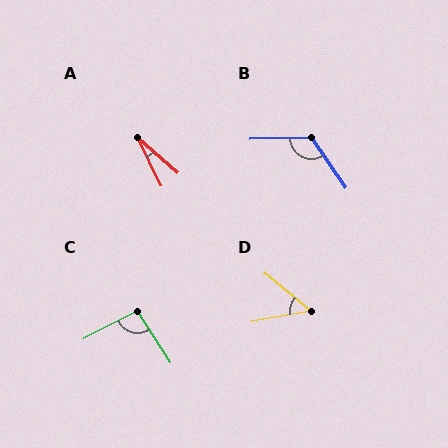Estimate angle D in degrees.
Approximately 50 degrees.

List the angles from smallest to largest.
A (22°), D (50°), C (96°), B (123°).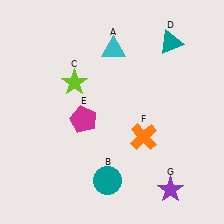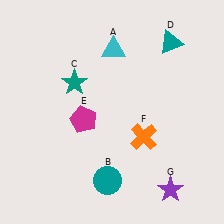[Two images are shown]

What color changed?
The star (C) changed from lime in Image 1 to teal in Image 2.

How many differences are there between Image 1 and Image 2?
There is 1 difference between the two images.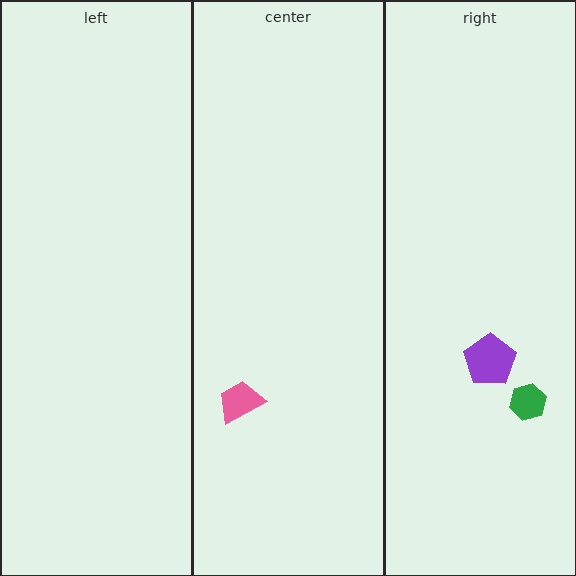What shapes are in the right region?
The purple pentagon, the green hexagon.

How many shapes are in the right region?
2.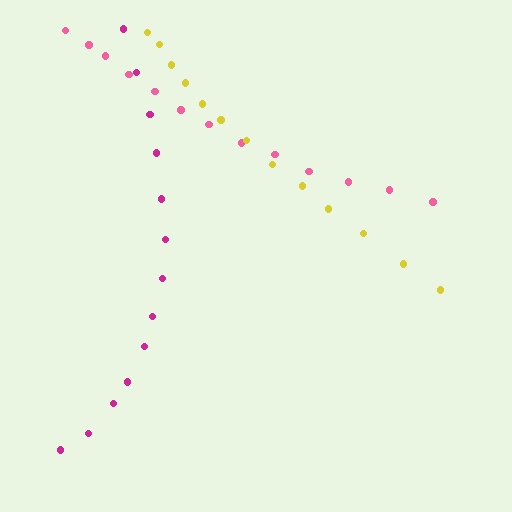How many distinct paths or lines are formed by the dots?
There are 3 distinct paths.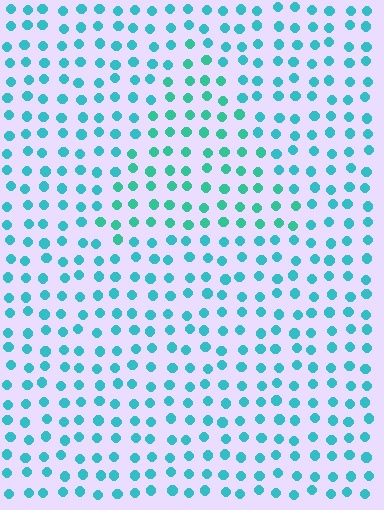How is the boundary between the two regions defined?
The boundary is defined purely by a slight shift in hue (about 22 degrees). Spacing, size, and orientation are identical on both sides.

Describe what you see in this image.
The image is filled with small cyan elements in a uniform arrangement. A triangle-shaped region is visible where the elements are tinted to a slightly different hue, forming a subtle color boundary.